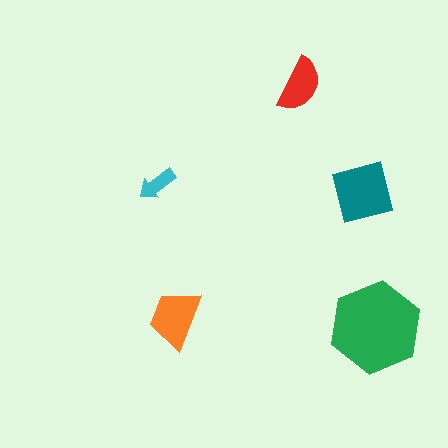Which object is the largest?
The green hexagon.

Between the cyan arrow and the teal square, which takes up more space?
The teal square.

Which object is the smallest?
The cyan arrow.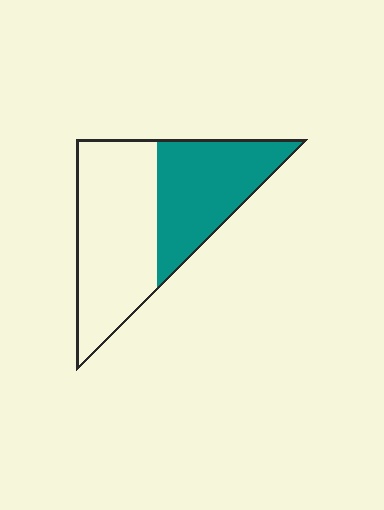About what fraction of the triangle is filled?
About two fifths (2/5).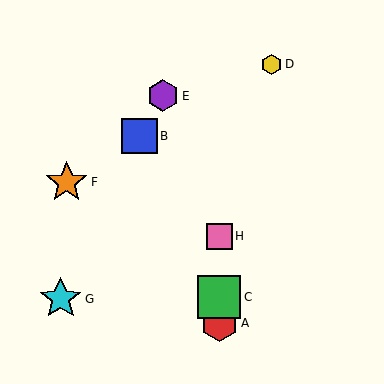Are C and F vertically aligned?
No, C is at x≈219 and F is at x≈67.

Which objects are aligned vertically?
Objects A, C, H are aligned vertically.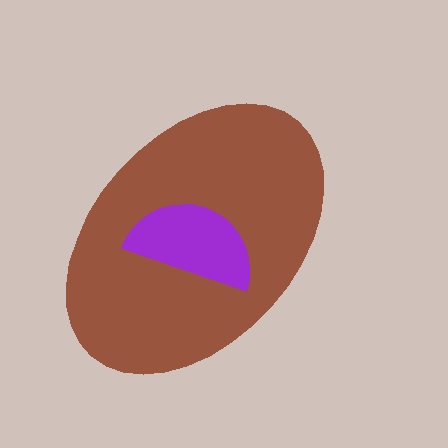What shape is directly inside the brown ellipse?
The purple semicircle.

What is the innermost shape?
The purple semicircle.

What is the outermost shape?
The brown ellipse.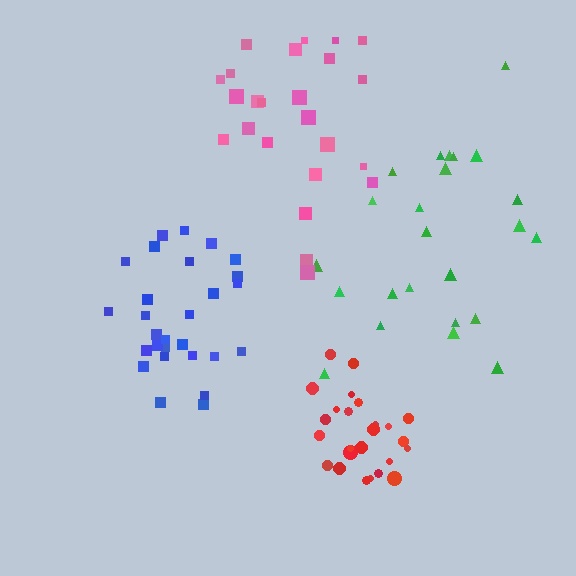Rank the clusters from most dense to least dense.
red, blue, pink, green.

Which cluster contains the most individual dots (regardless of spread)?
Blue (28).